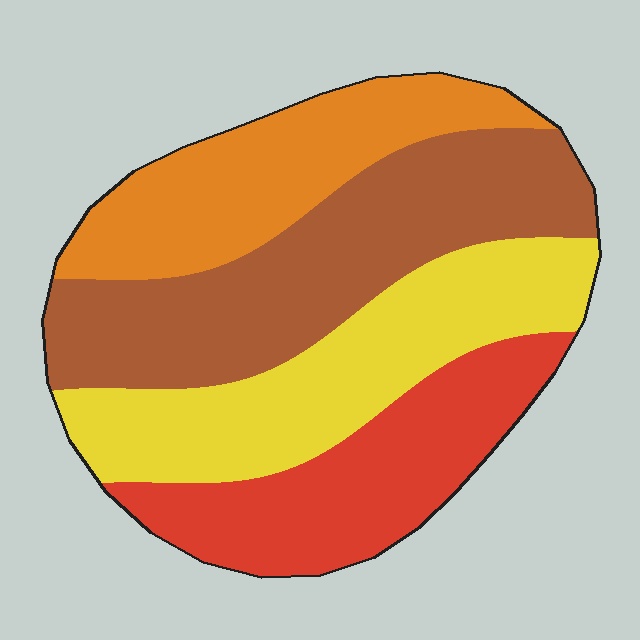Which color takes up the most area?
Brown, at roughly 30%.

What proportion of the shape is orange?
Orange covers around 20% of the shape.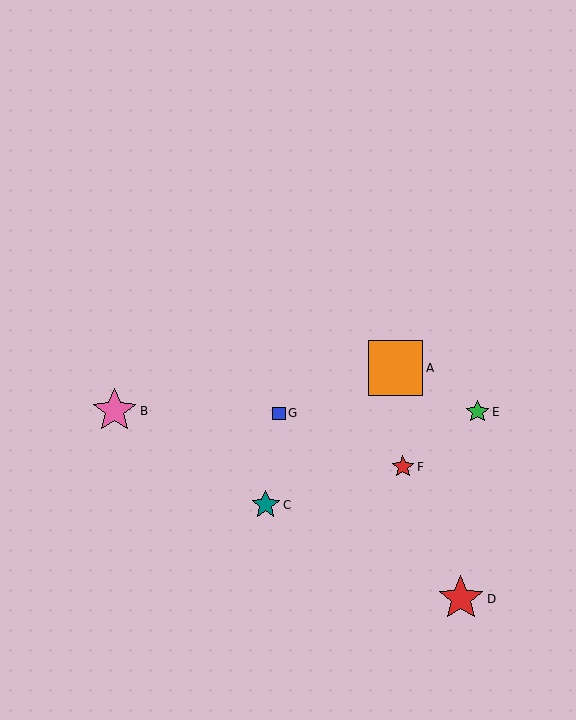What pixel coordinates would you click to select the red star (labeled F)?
Click at (403, 467) to select the red star F.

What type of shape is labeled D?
Shape D is a red star.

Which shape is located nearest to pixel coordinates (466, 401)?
The green star (labeled E) at (478, 412) is nearest to that location.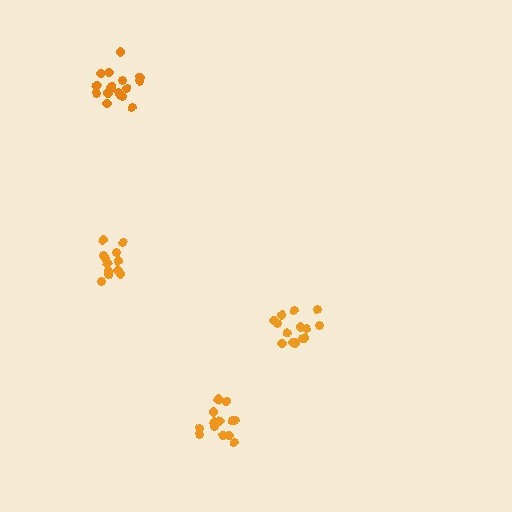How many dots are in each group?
Group 1: 18 dots, Group 2: 14 dots, Group 3: 13 dots, Group 4: 13 dots (58 total).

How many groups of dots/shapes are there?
There are 4 groups.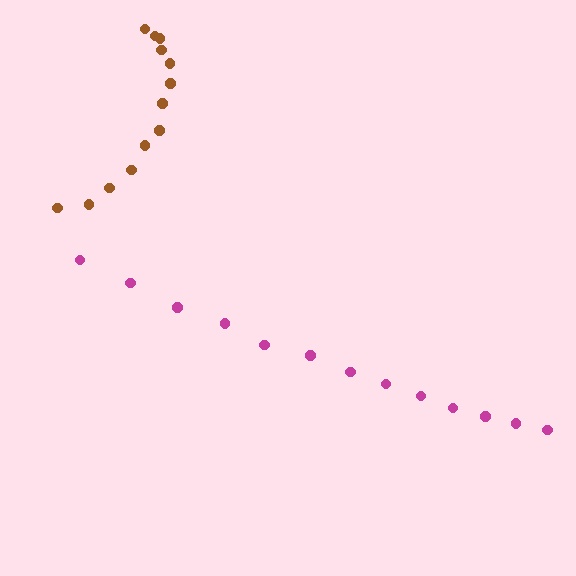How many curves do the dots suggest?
There are 2 distinct paths.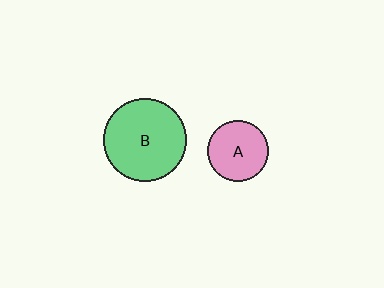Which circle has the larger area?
Circle B (green).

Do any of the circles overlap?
No, none of the circles overlap.